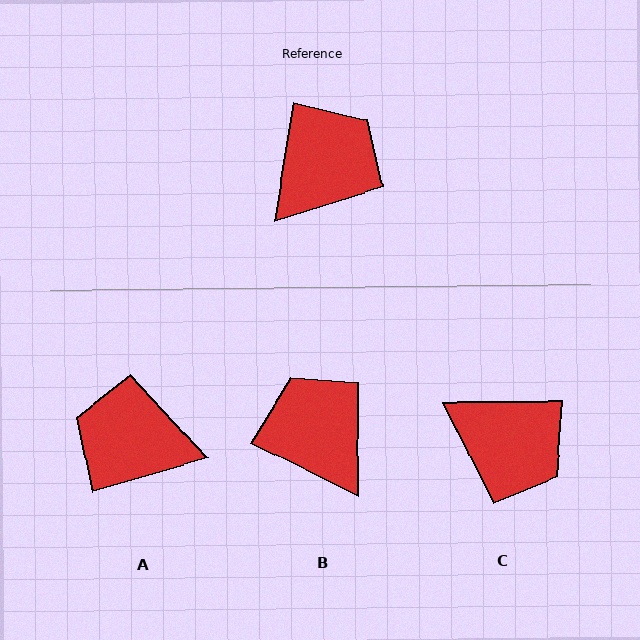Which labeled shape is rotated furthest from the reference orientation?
A, about 115 degrees away.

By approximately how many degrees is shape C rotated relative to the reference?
Approximately 81 degrees clockwise.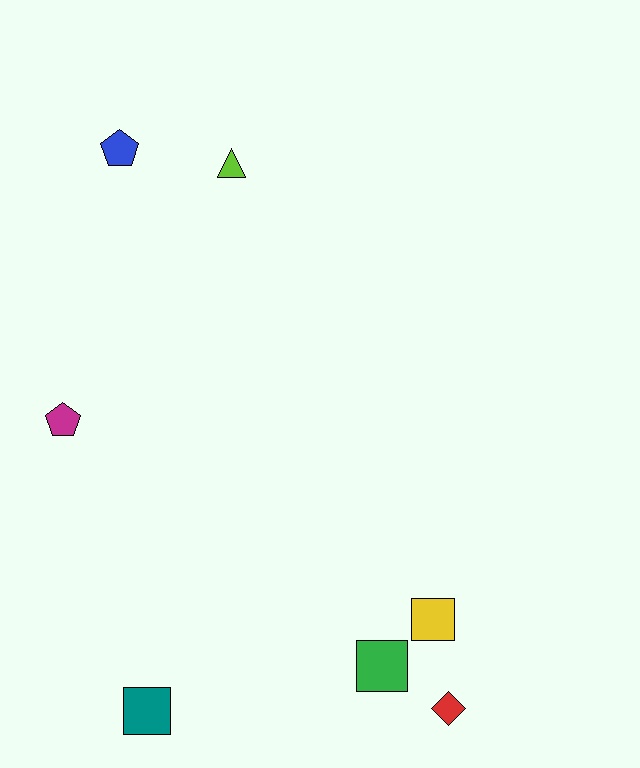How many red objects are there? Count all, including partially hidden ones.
There is 1 red object.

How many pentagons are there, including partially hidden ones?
There are 2 pentagons.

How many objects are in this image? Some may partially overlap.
There are 7 objects.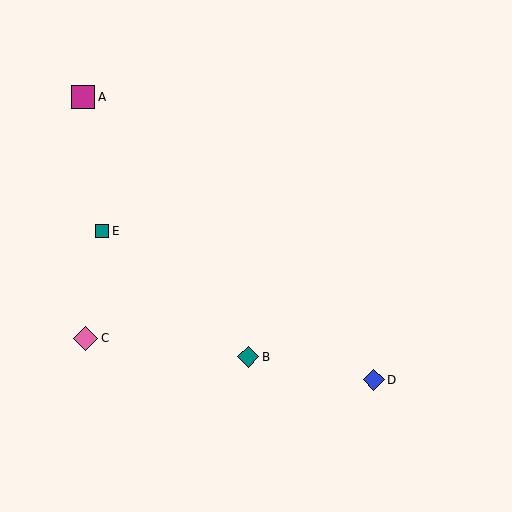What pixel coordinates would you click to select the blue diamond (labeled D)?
Click at (374, 380) to select the blue diamond D.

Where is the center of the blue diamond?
The center of the blue diamond is at (374, 380).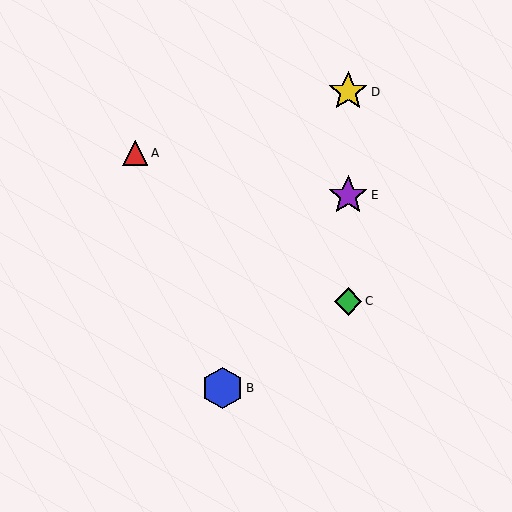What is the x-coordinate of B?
Object B is at x≈222.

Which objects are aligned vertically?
Objects C, D, E are aligned vertically.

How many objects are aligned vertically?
3 objects (C, D, E) are aligned vertically.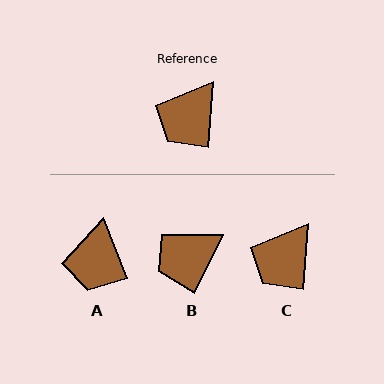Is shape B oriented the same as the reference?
No, it is off by about 22 degrees.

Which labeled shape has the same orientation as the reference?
C.